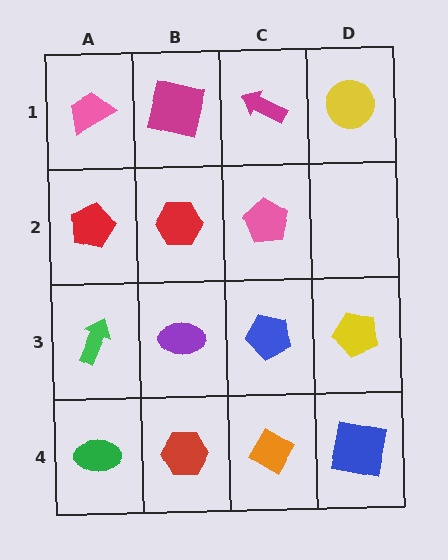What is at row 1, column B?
A magenta square.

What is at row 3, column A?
A green arrow.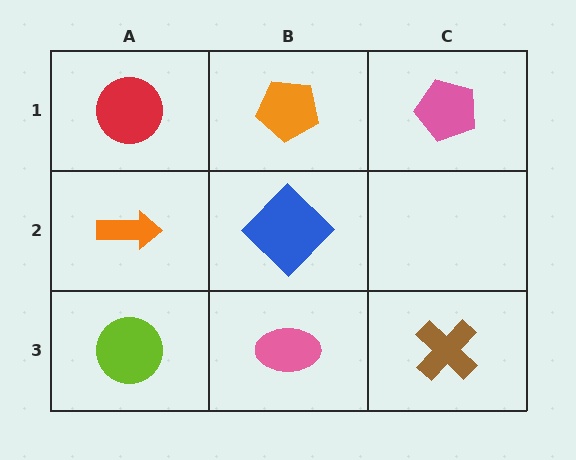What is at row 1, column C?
A pink pentagon.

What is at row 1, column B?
An orange pentagon.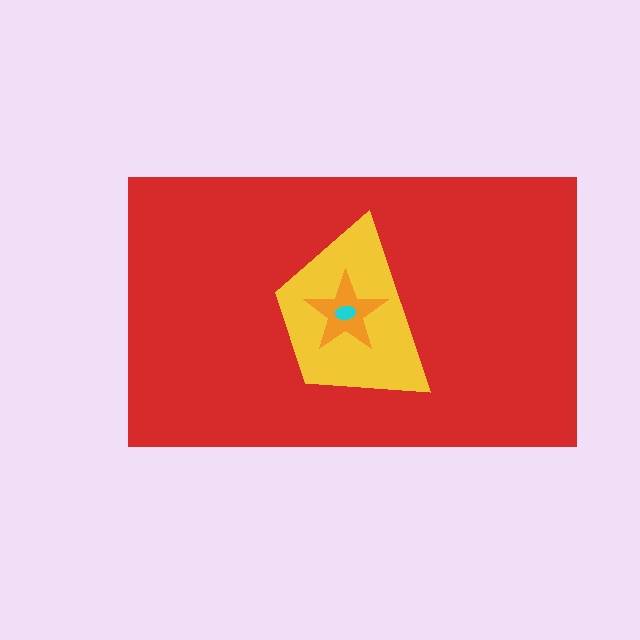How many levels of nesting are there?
4.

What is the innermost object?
The cyan ellipse.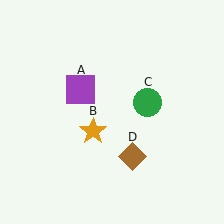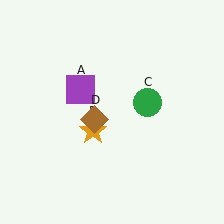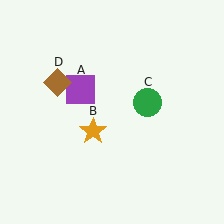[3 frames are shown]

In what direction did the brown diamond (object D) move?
The brown diamond (object D) moved up and to the left.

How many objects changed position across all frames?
1 object changed position: brown diamond (object D).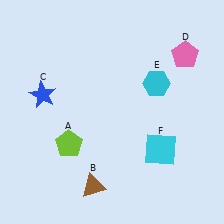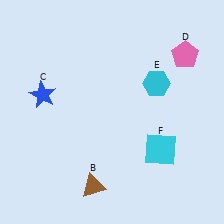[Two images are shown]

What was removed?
The lime pentagon (A) was removed in Image 2.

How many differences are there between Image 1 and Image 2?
There is 1 difference between the two images.